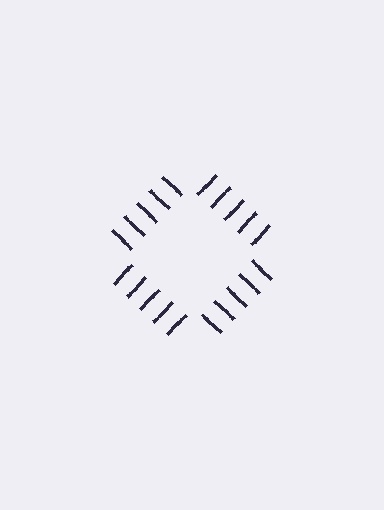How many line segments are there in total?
20 — 5 along each of the 4 edges.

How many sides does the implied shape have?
4 sides — the line-ends trace a square.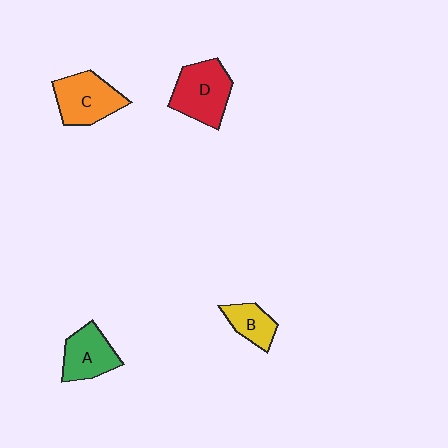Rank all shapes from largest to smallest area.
From largest to smallest: D (red), C (orange), A (green), B (yellow).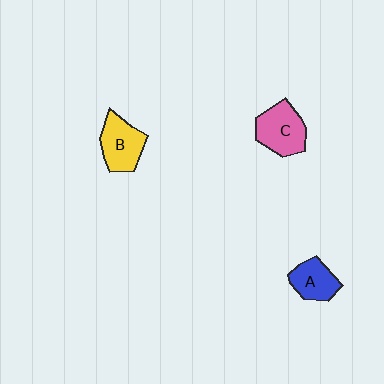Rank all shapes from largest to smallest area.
From largest to smallest: C (pink), B (yellow), A (blue).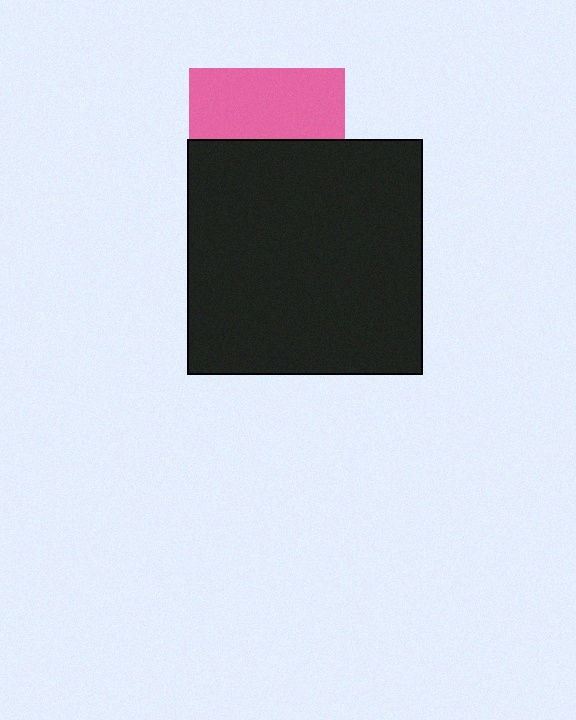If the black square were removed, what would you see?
You would see the complete pink square.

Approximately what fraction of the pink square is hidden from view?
Roughly 54% of the pink square is hidden behind the black square.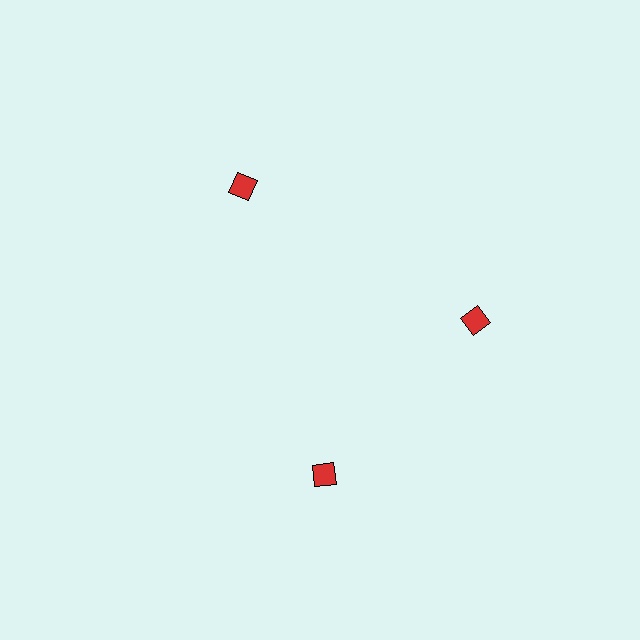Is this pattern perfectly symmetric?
No. The 3 red squares are arranged in a ring, but one element near the 7 o'clock position is rotated out of alignment along the ring, breaking the 3-fold rotational symmetry.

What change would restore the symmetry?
The symmetry would be restored by rotating it back into even spacing with its neighbors so that all 3 squares sit at equal angles and equal distance from the center.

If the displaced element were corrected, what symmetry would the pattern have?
It would have 3-fold rotational symmetry — the pattern would map onto itself every 120 degrees.